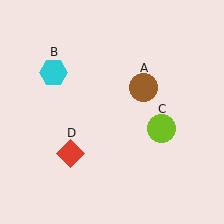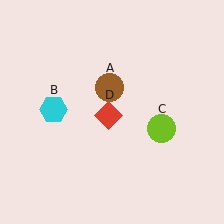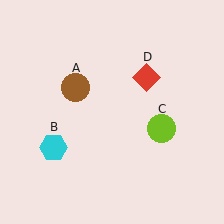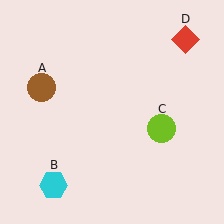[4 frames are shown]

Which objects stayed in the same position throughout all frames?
Lime circle (object C) remained stationary.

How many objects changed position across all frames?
3 objects changed position: brown circle (object A), cyan hexagon (object B), red diamond (object D).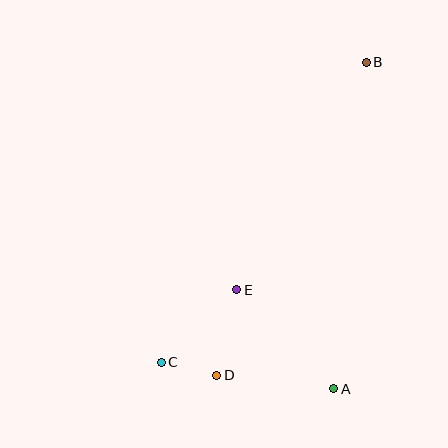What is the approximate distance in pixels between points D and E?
The distance between D and E is approximately 88 pixels.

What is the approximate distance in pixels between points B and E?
The distance between B and E is approximately 261 pixels.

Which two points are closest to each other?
Points C and D are closest to each other.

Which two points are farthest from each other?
Points B and C are farthest from each other.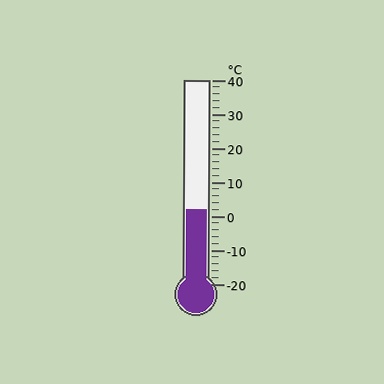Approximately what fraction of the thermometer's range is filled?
The thermometer is filled to approximately 35% of its range.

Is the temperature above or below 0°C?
The temperature is above 0°C.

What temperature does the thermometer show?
The thermometer shows approximately 2°C.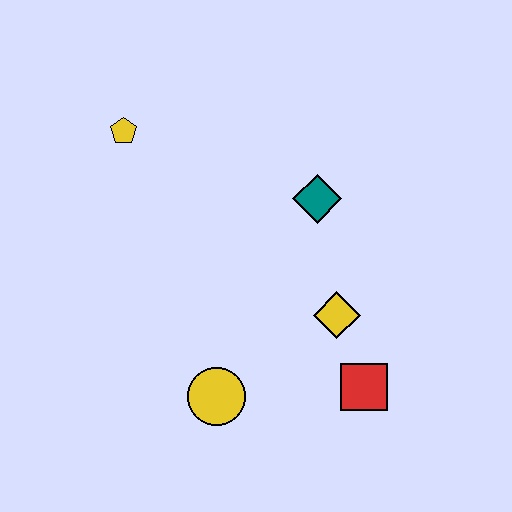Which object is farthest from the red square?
The yellow pentagon is farthest from the red square.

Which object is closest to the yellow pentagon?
The teal diamond is closest to the yellow pentagon.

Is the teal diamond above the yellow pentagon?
No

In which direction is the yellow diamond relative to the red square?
The yellow diamond is above the red square.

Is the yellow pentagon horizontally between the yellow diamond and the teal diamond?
No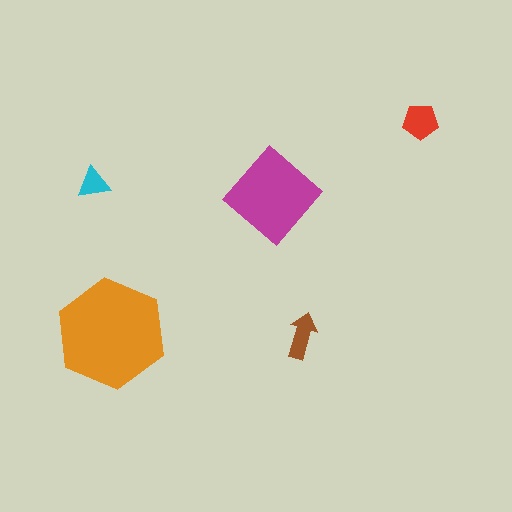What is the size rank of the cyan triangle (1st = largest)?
5th.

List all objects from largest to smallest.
The orange hexagon, the magenta diamond, the red pentagon, the brown arrow, the cyan triangle.